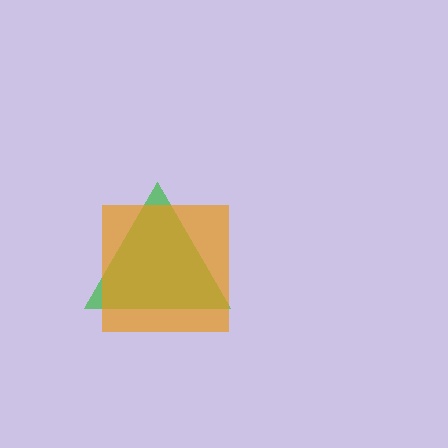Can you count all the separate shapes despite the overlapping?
Yes, there are 2 separate shapes.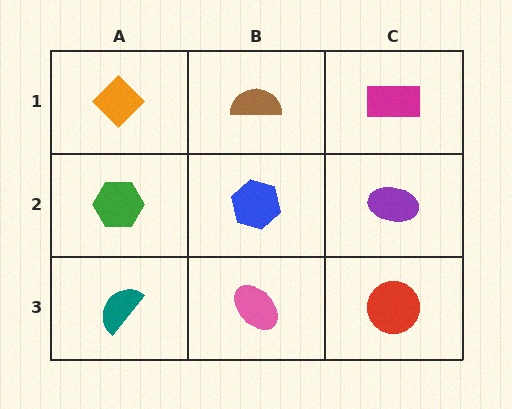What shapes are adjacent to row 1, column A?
A green hexagon (row 2, column A), a brown semicircle (row 1, column B).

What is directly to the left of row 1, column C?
A brown semicircle.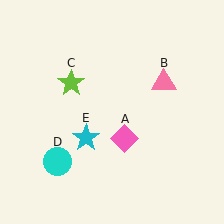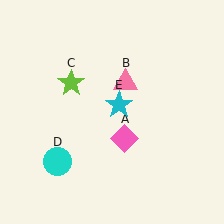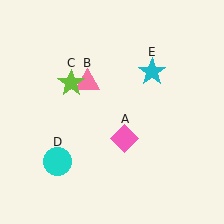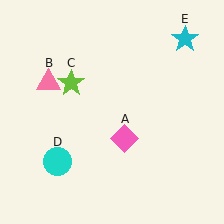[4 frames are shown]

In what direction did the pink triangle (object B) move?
The pink triangle (object B) moved left.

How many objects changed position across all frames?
2 objects changed position: pink triangle (object B), cyan star (object E).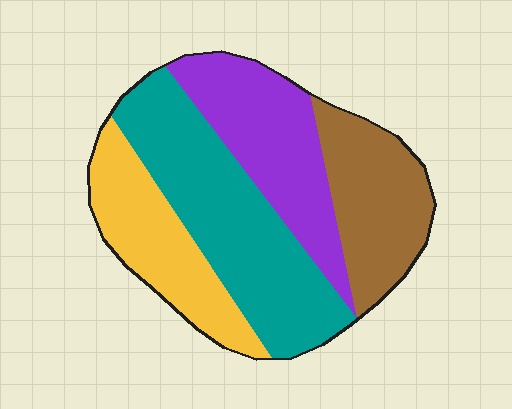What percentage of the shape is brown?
Brown takes up about one fifth (1/5) of the shape.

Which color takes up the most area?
Teal, at roughly 35%.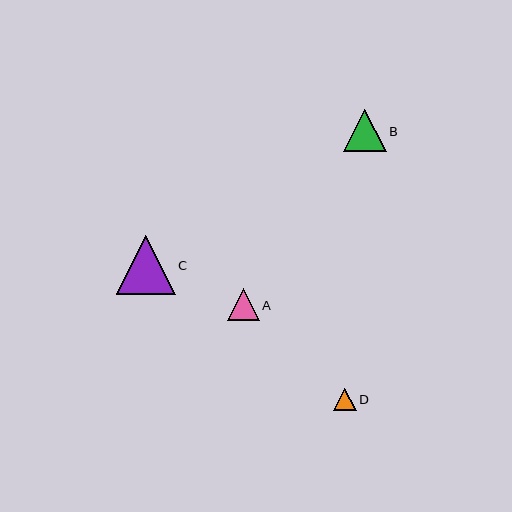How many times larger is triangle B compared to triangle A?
Triangle B is approximately 1.3 times the size of triangle A.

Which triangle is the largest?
Triangle C is the largest with a size of approximately 59 pixels.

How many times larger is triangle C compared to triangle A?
Triangle C is approximately 1.9 times the size of triangle A.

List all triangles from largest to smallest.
From largest to smallest: C, B, A, D.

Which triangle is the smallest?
Triangle D is the smallest with a size of approximately 23 pixels.